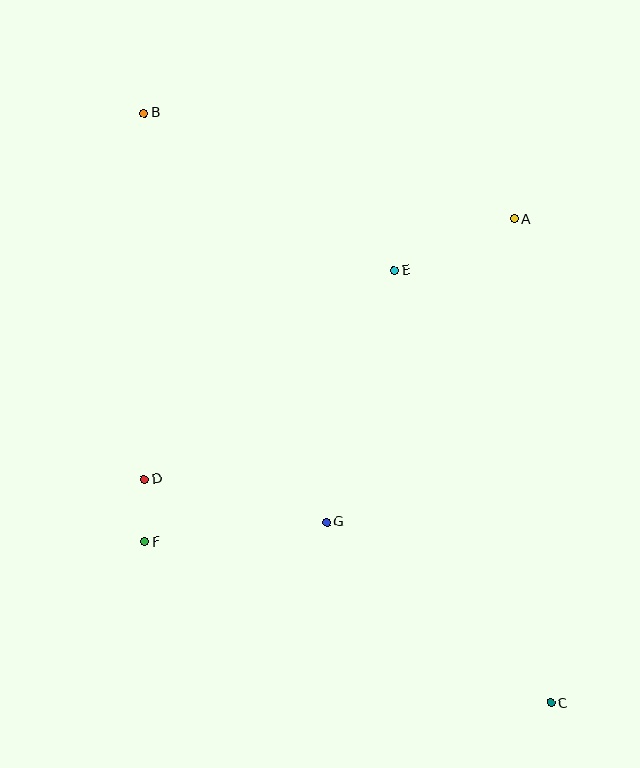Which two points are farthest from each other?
Points B and C are farthest from each other.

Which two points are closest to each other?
Points D and F are closest to each other.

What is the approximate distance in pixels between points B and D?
The distance between B and D is approximately 366 pixels.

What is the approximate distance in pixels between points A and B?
The distance between A and B is approximately 384 pixels.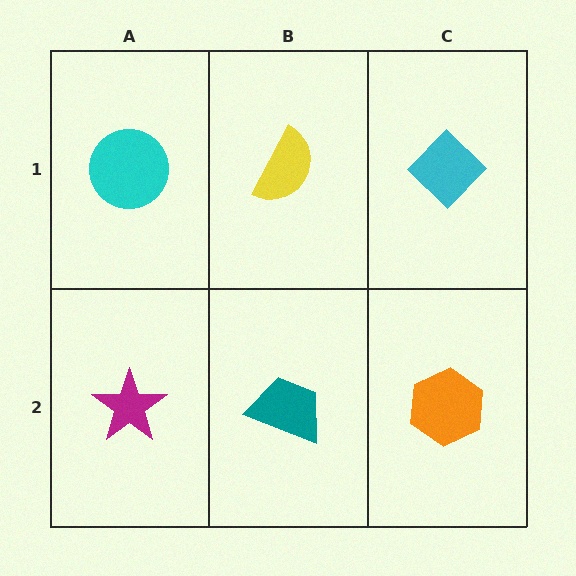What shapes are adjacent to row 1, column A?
A magenta star (row 2, column A), a yellow semicircle (row 1, column B).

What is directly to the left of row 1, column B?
A cyan circle.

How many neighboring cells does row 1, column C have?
2.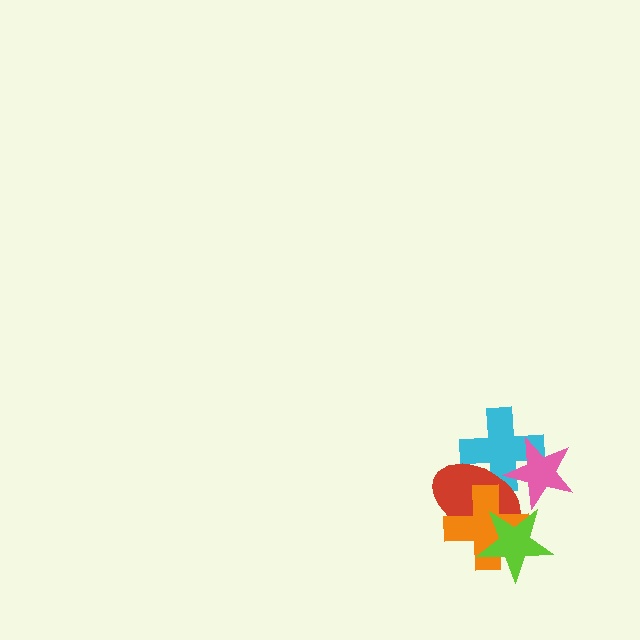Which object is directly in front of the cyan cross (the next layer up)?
The red ellipse is directly in front of the cyan cross.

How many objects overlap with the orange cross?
2 objects overlap with the orange cross.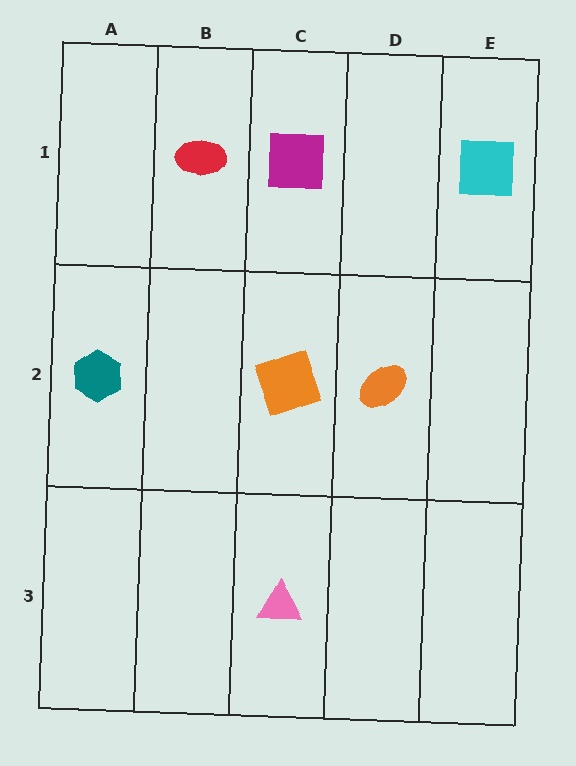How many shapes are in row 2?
3 shapes.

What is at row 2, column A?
A teal hexagon.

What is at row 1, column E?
A cyan square.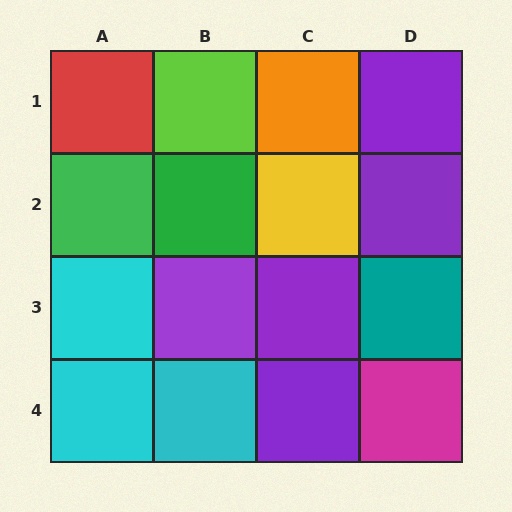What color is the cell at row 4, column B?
Cyan.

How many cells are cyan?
3 cells are cyan.